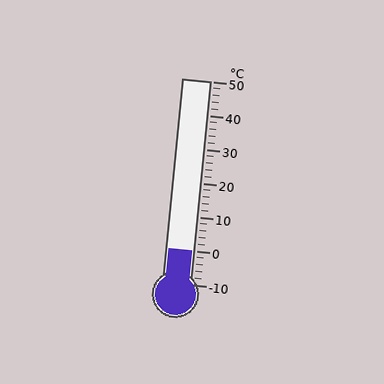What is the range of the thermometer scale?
The thermometer scale ranges from -10°C to 50°C.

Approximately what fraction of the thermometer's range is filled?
The thermometer is filled to approximately 15% of its range.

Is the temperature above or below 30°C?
The temperature is below 30°C.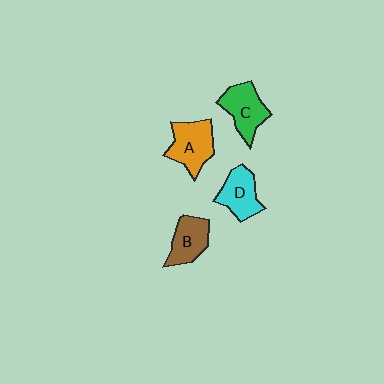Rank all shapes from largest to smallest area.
From largest to smallest: A (orange), C (green), D (cyan), B (brown).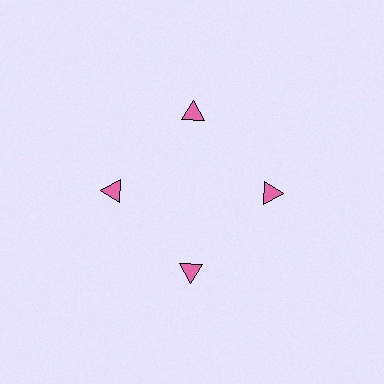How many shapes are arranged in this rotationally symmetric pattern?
There are 4 shapes, arranged in 4 groups of 1.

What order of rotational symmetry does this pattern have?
This pattern has 4-fold rotational symmetry.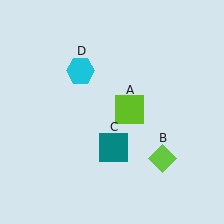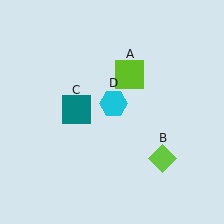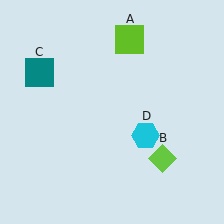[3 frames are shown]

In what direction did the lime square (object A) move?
The lime square (object A) moved up.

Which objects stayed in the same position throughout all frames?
Lime diamond (object B) remained stationary.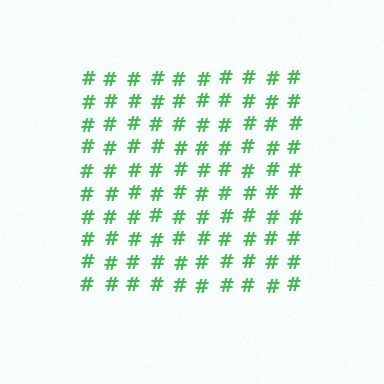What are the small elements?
The small elements are hash symbols.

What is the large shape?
The large shape is a square.